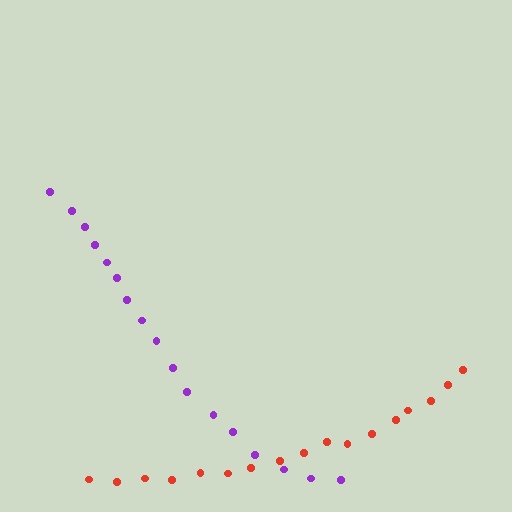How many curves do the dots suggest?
There are 2 distinct paths.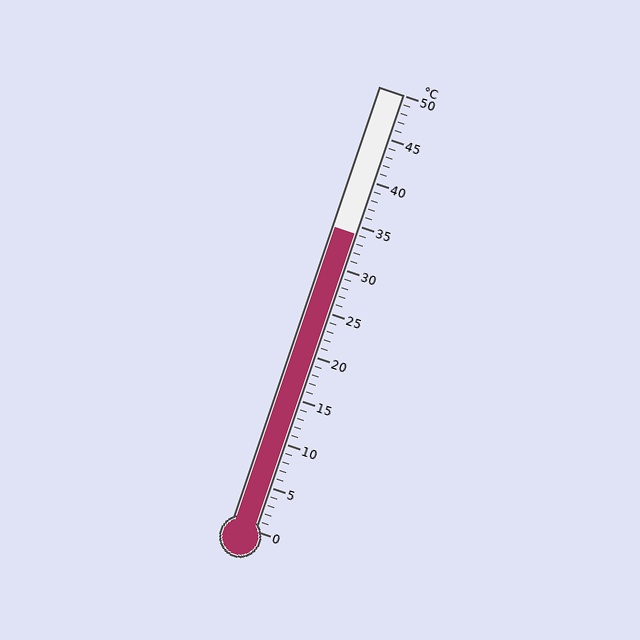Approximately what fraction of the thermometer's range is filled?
The thermometer is filled to approximately 70% of its range.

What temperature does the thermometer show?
The thermometer shows approximately 34°C.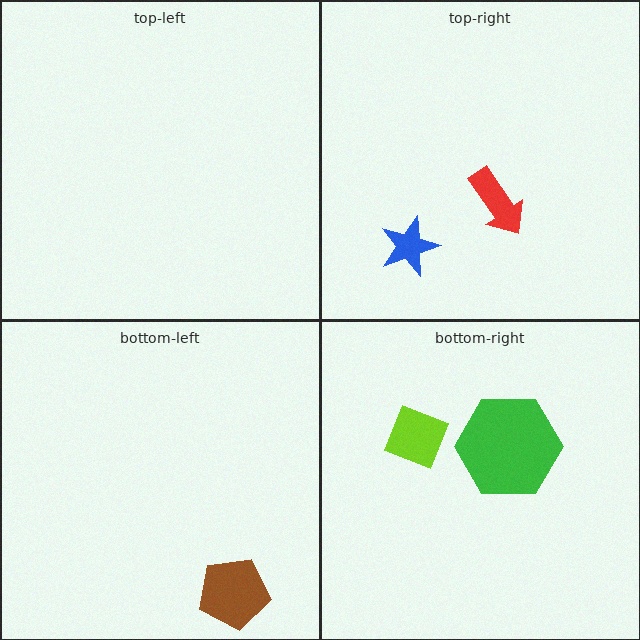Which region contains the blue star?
The top-right region.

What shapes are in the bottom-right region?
The green hexagon, the lime diamond.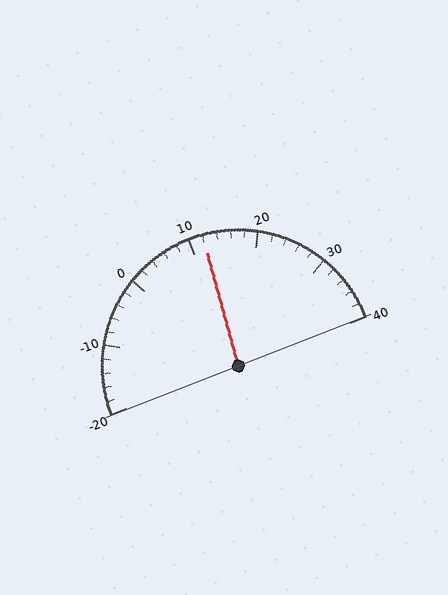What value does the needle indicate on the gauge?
The needle indicates approximately 12.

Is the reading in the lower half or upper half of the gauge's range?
The reading is in the upper half of the range (-20 to 40).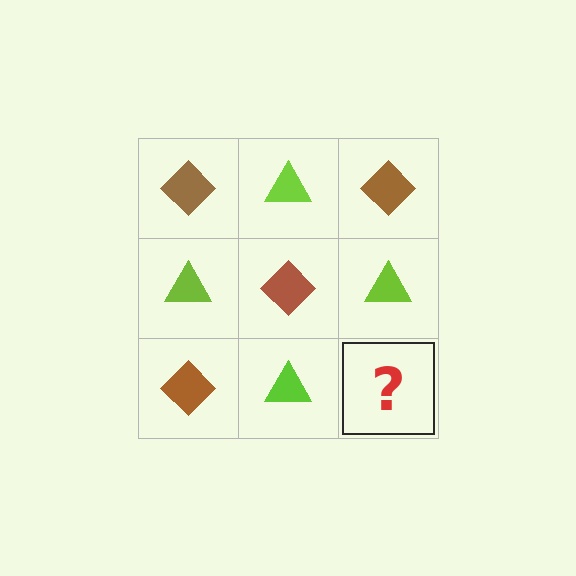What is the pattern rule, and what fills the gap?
The rule is that it alternates brown diamond and lime triangle in a checkerboard pattern. The gap should be filled with a brown diamond.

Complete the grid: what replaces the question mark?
The question mark should be replaced with a brown diamond.